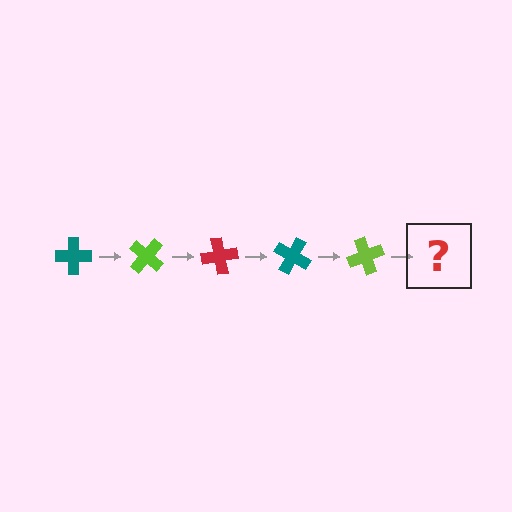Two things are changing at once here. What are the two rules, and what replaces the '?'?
The two rules are that it rotates 40 degrees each step and the color cycles through teal, lime, and red. The '?' should be a red cross, rotated 200 degrees from the start.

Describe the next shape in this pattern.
It should be a red cross, rotated 200 degrees from the start.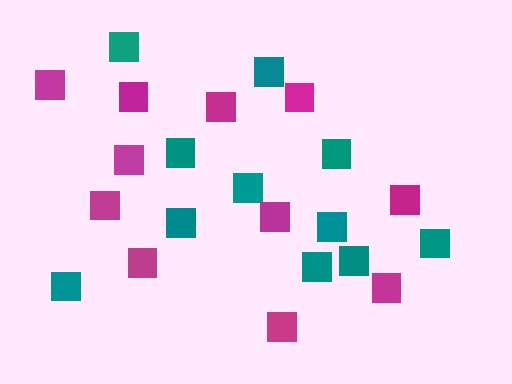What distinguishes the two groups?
There are 2 groups: one group of teal squares (11) and one group of magenta squares (11).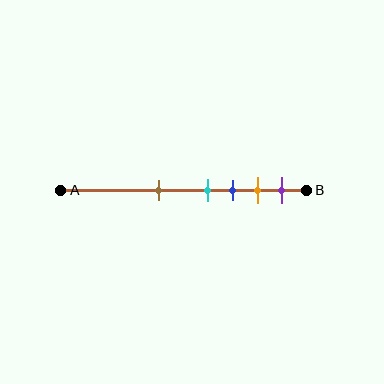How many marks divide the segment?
There are 5 marks dividing the segment.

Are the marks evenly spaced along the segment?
No, the marks are not evenly spaced.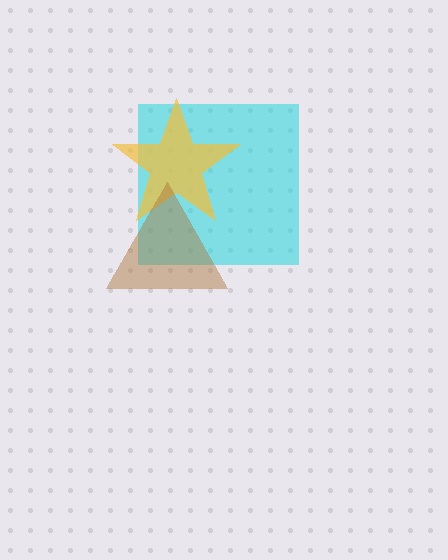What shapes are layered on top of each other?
The layered shapes are: a cyan square, a yellow star, a brown triangle.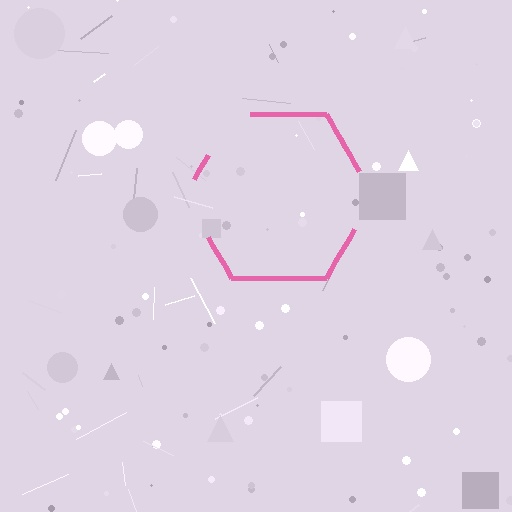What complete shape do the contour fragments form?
The contour fragments form a hexagon.